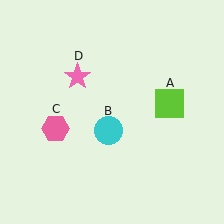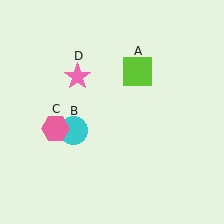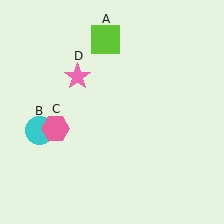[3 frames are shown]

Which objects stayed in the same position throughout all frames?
Pink hexagon (object C) and pink star (object D) remained stationary.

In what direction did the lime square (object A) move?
The lime square (object A) moved up and to the left.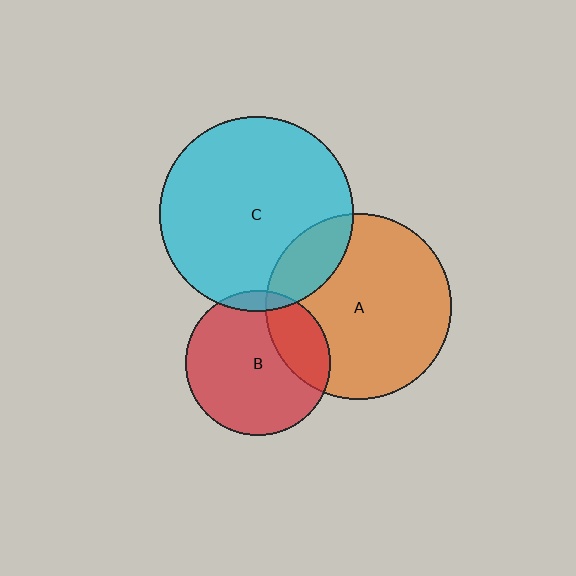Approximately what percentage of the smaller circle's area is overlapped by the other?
Approximately 5%.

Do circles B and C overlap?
Yes.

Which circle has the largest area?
Circle C (cyan).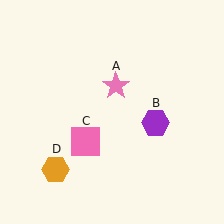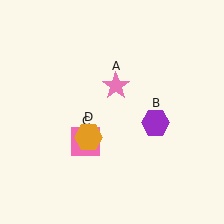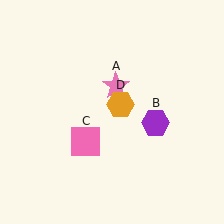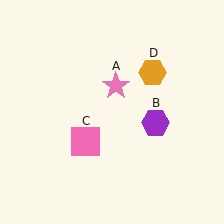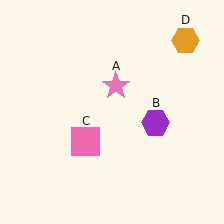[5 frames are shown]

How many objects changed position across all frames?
1 object changed position: orange hexagon (object D).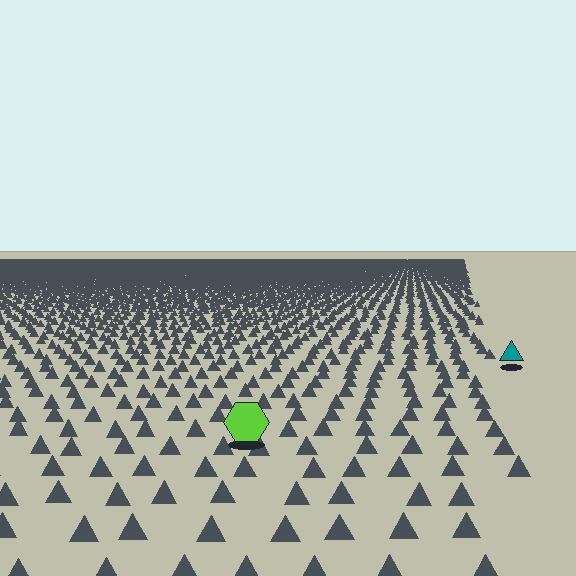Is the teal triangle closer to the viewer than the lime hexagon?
No. The lime hexagon is closer — you can tell from the texture gradient: the ground texture is coarser near it.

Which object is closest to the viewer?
The lime hexagon is closest. The texture marks near it are larger and more spread out.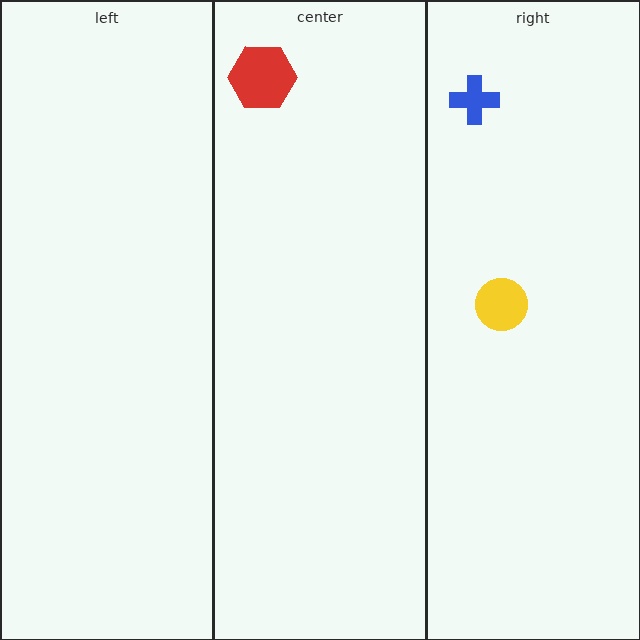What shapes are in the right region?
The blue cross, the yellow circle.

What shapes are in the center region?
The red hexagon.